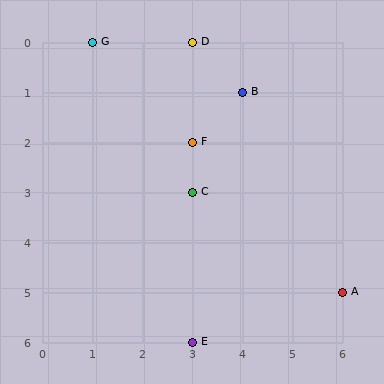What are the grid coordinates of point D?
Point D is at grid coordinates (3, 0).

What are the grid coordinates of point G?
Point G is at grid coordinates (1, 0).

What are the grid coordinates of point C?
Point C is at grid coordinates (3, 3).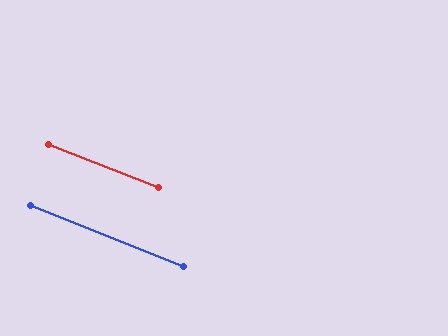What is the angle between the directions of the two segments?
Approximately 0 degrees.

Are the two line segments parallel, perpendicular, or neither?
Parallel — their directions differ by only 0.4°.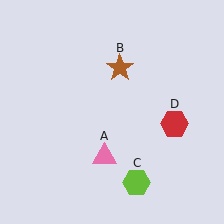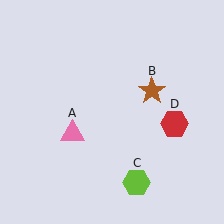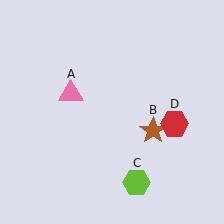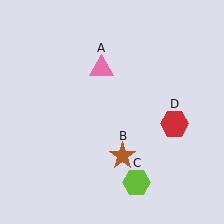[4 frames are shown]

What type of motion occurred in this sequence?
The pink triangle (object A), brown star (object B) rotated clockwise around the center of the scene.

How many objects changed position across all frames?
2 objects changed position: pink triangle (object A), brown star (object B).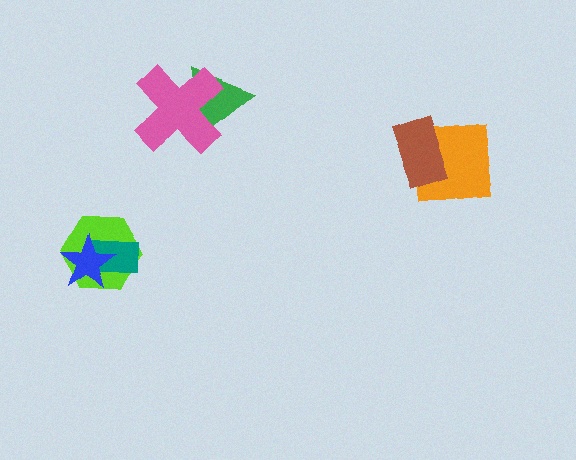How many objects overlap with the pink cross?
1 object overlaps with the pink cross.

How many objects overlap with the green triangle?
1 object overlaps with the green triangle.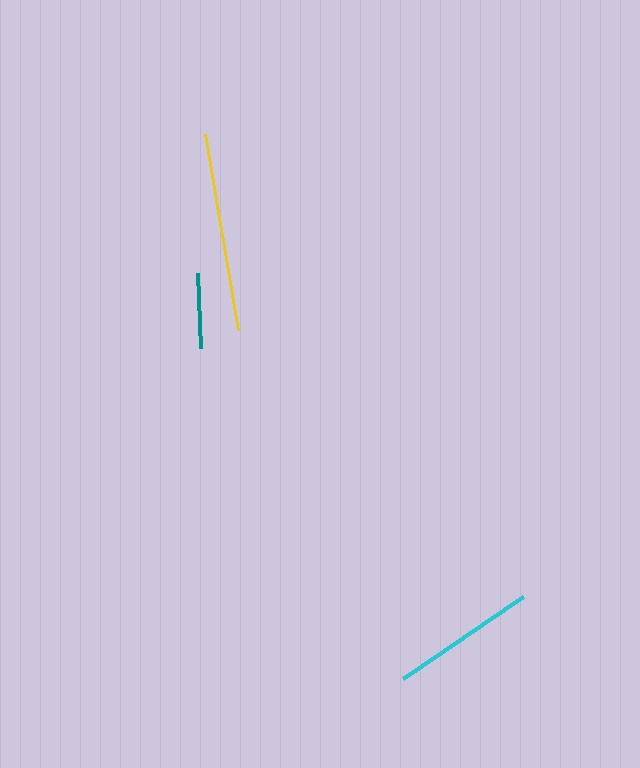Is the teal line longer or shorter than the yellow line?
The yellow line is longer than the teal line.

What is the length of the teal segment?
The teal segment is approximately 75 pixels long.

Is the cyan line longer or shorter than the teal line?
The cyan line is longer than the teal line.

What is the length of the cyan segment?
The cyan segment is approximately 145 pixels long.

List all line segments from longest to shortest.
From longest to shortest: yellow, cyan, teal.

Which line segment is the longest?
The yellow line is the longest at approximately 198 pixels.